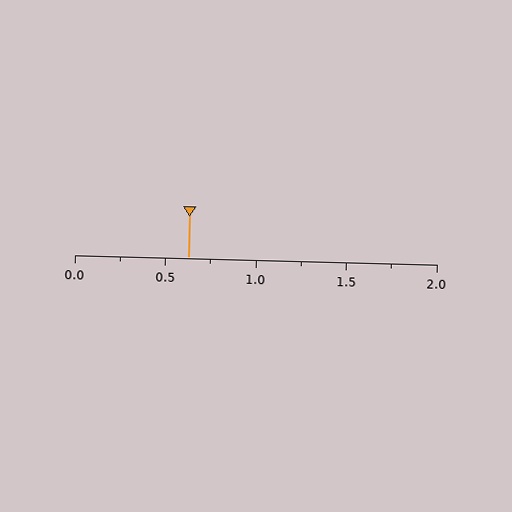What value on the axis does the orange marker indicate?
The marker indicates approximately 0.62.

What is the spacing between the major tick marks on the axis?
The major ticks are spaced 0.5 apart.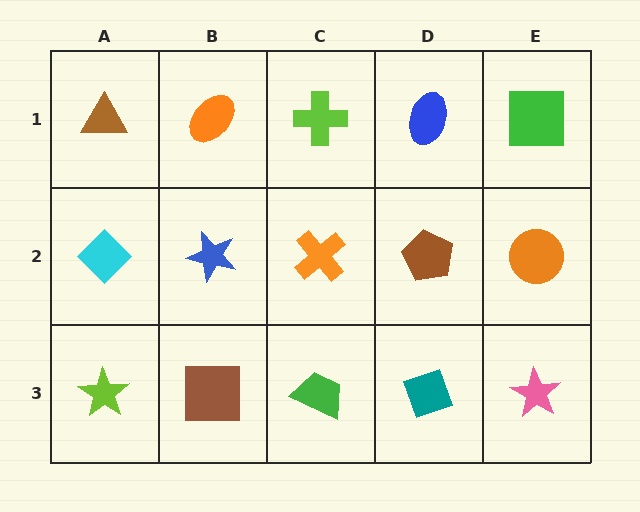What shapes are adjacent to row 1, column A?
A cyan diamond (row 2, column A), an orange ellipse (row 1, column B).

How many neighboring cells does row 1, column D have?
3.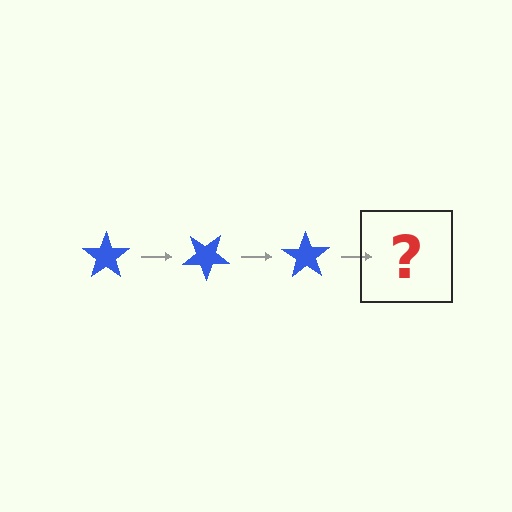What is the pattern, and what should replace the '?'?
The pattern is that the star rotates 35 degrees each step. The '?' should be a blue star rotated 105 degrees.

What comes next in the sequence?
The next element should be a blue star rotated 105 degrees.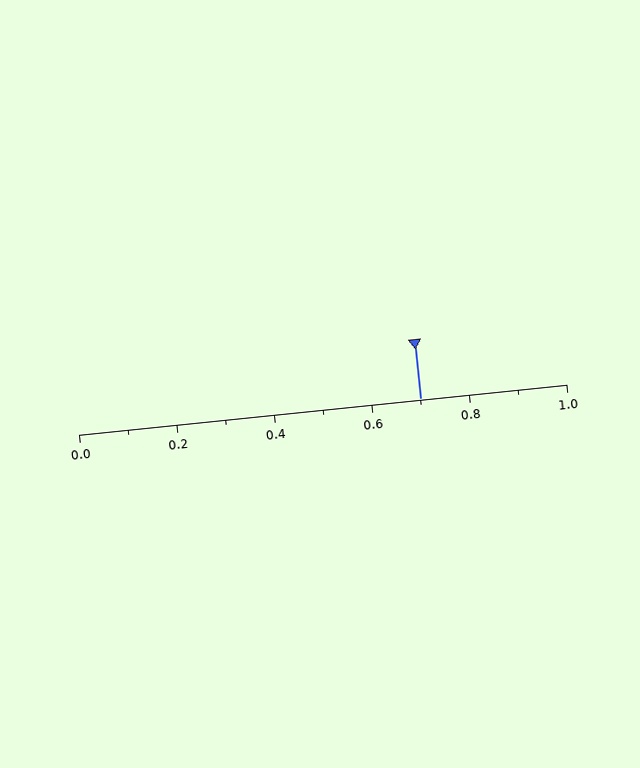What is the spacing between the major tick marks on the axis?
The major ticks are spaced 0.2 apart.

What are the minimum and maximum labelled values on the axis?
The axis runs from 0.0 to 1.0.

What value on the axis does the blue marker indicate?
The marker indicates approximately 0.7.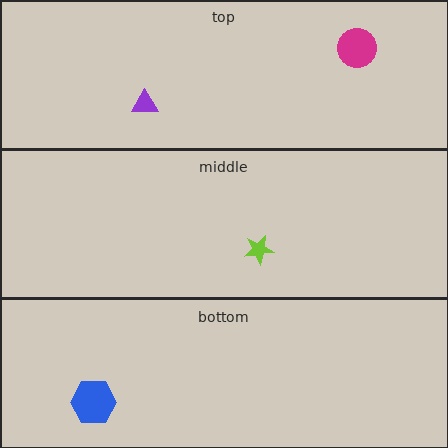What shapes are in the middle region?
The lime star.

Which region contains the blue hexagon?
The bottom region.